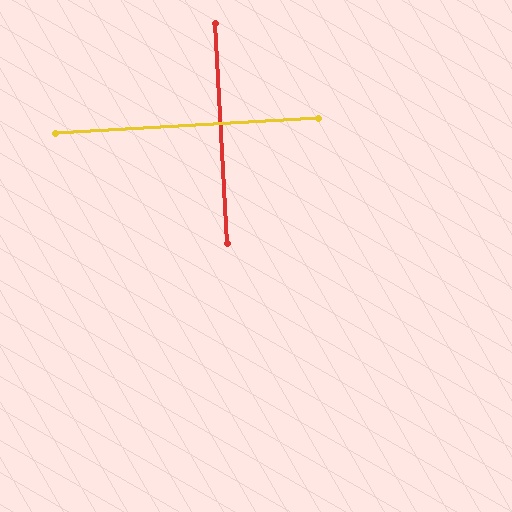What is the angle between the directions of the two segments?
Approximately 90 degrees.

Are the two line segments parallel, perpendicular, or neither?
Perpendicular — they meet at approximately 90°.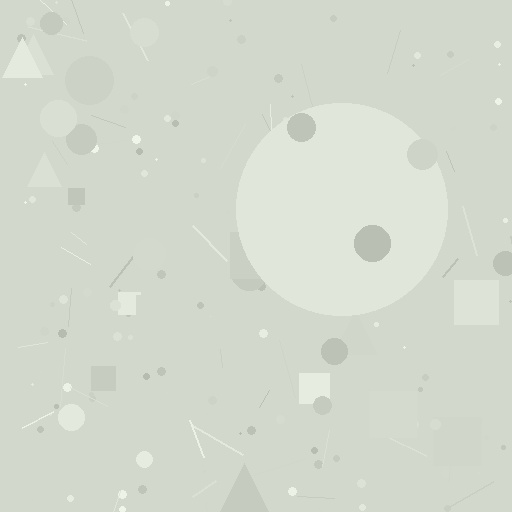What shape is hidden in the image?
A circle is hidden in the image.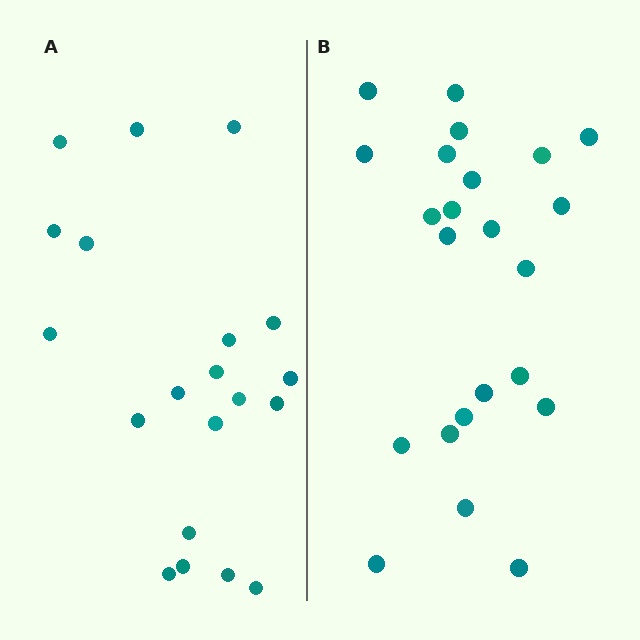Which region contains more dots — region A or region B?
Region B (the right region) has more dots.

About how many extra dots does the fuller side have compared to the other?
Region B has just a few more — roughly 2 or 3 more dots than region A.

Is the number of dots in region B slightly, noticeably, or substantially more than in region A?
Region B has only slightly more — the two regions are fairly close. The ratio is roughly 1.1 to 1.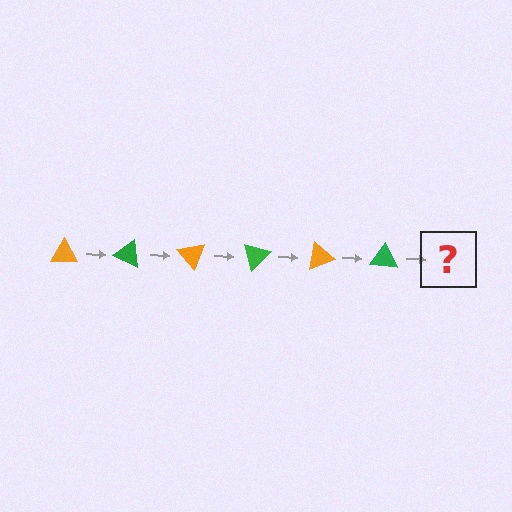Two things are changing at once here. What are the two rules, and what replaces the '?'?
The two rules are that it rotates 25 degrees each step and the color cycles through orange and green. The '?' should be an orange triangle, rotated 150 degrees from the start.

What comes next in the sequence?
The next element should be an orange triangle, rotated 150 degrees from the start.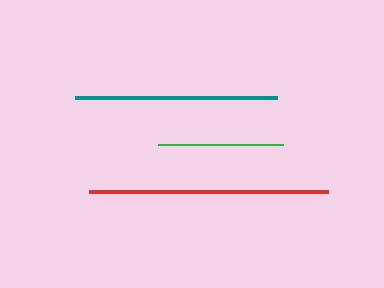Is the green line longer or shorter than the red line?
The red line is longer than the green line.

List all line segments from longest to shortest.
From longest to shortest: red, teal, green.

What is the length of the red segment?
The red segment is approximately 239 pixels long.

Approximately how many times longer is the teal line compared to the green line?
The teal line is approximately 1.6 times the length of the green line.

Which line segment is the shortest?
The green line is the shortest at approximately 124 pixels.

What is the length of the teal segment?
The teal segment is approximately 203 pixels long.